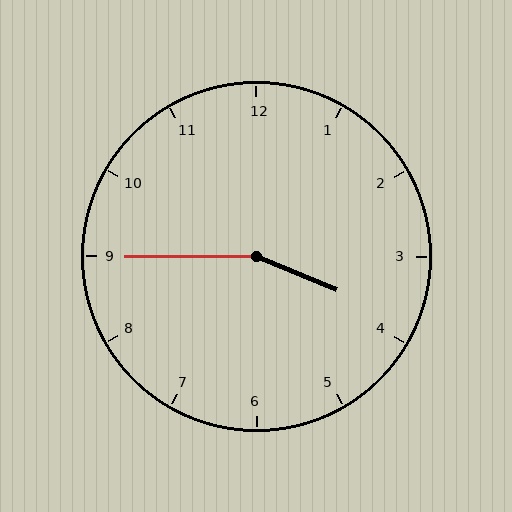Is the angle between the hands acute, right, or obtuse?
It is obtuse.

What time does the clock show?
3:45.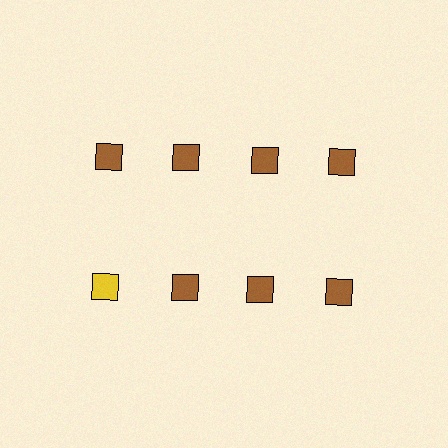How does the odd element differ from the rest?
It has a different color: yellow instead of brown.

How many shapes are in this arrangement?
There are 8 shapes arranged in a grid pattern.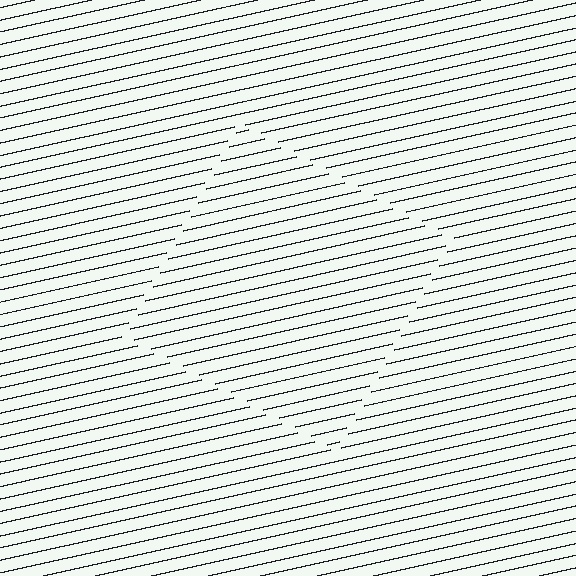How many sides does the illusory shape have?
4 sides — the line-ends trace a square.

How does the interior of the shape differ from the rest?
The interior of the shape contains the same grating, shifted by half a period — the contour is defined by the phase discontinuity where line-ends from the inner and outer gratings abut.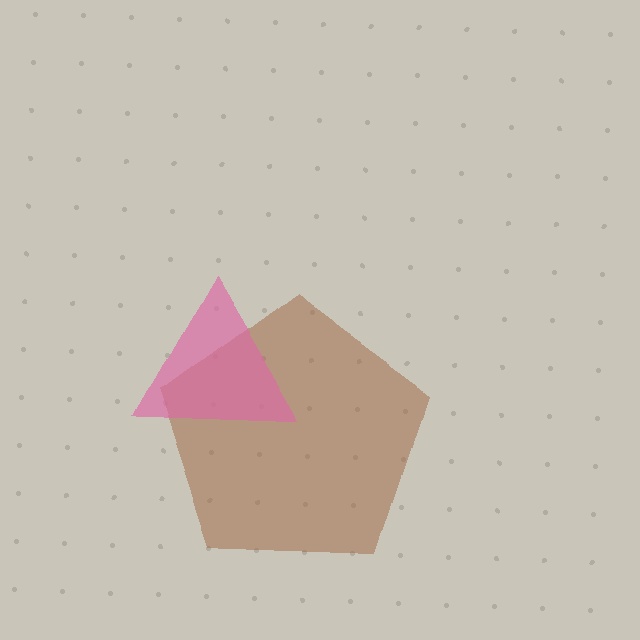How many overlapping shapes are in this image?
There are 2 overlapping shapes in the image.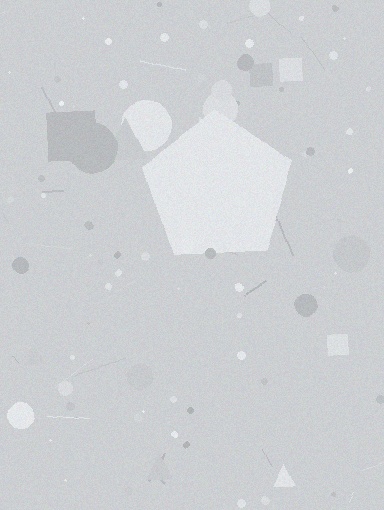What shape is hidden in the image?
A pentagon is hidden in the image.